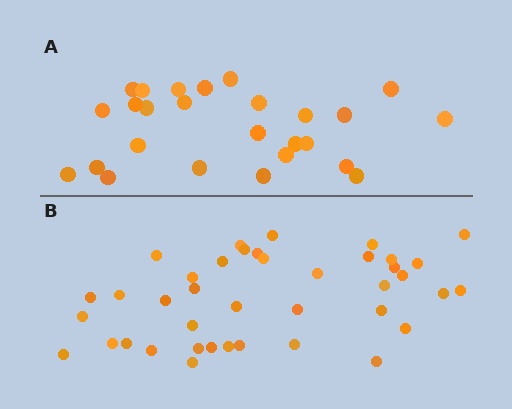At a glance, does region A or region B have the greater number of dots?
Region B (the bottom region) has more dots.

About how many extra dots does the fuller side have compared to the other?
Region B has approximately 15 more dots than region A.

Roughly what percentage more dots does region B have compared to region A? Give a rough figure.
About 55% more.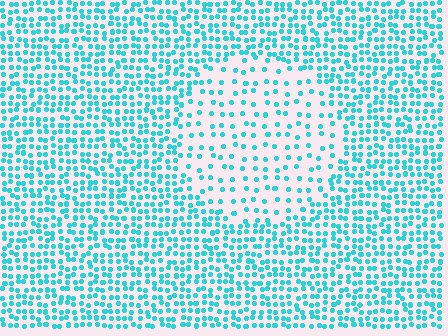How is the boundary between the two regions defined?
The boundary is defined by a change in element density (approximately 2.3x ratio). All elements are the same color, size, and shape.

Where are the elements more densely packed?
The elements are more densely packed outside the circle boundary.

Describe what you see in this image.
The image contains small cyan elements arranged at two different densities. A circle-shaped region is visible where the elements are less densely packed than the surrounding area.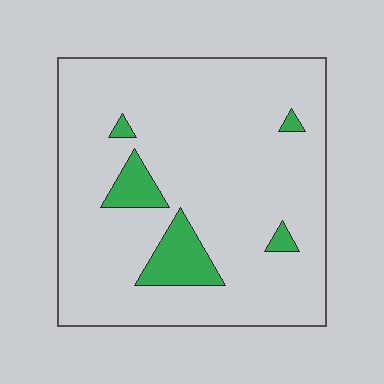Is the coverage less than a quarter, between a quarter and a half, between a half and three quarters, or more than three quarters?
Less than a quarter.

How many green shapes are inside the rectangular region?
5.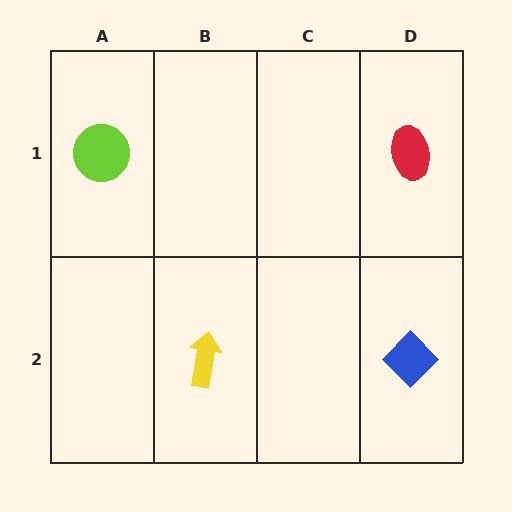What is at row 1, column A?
A lime circle.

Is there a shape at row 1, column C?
No, that cell is empty.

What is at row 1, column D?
A red ellipse.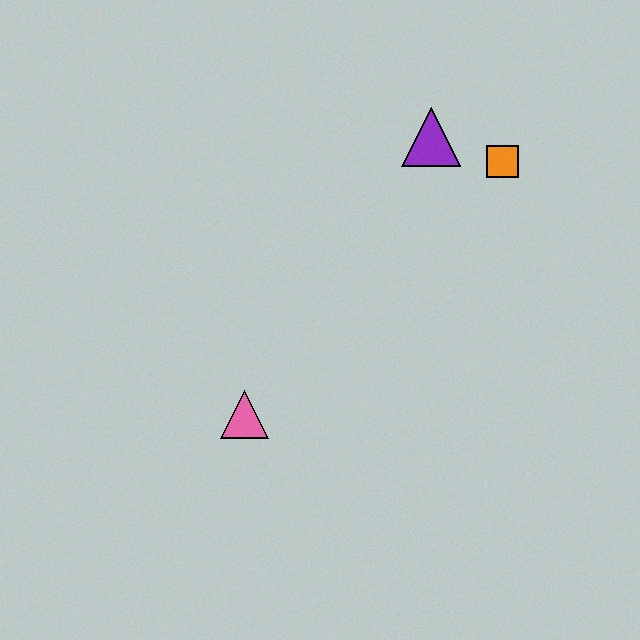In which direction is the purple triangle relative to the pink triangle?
The purple triangle is above the pink triangle.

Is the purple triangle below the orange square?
No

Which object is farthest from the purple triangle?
The pink triangle is farthest from the purple triangle.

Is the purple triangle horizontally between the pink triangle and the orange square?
Yes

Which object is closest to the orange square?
The purple triangle is closest to the orange square.